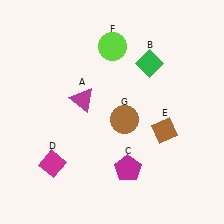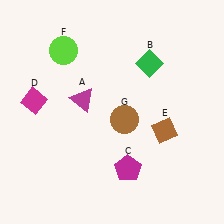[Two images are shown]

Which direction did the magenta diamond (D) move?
The magenta diamond (D) moved up.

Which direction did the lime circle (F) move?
The lime circle (F) moved left.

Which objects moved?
The objects that moved are: the magenta diamond (D), the lime circle (F).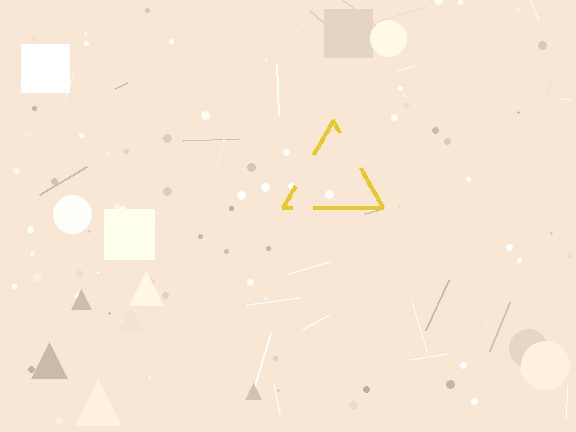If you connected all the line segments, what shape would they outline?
They would outline a triangle.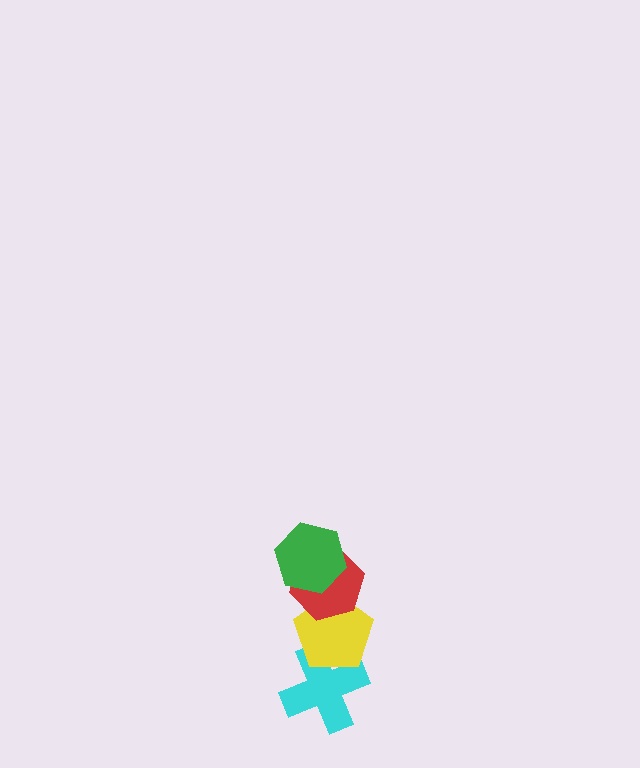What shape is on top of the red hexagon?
The green hexagon is on top of the red hexagon.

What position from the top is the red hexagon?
The red hexagon is 2nd from the top.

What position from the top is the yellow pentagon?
The yellow pentagon is 3rd from the top.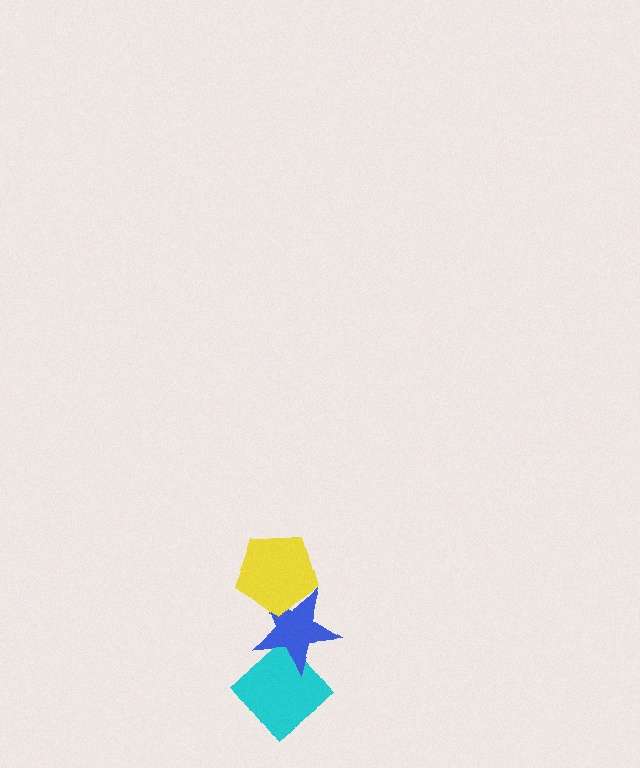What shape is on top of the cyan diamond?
The blue star is on top of the cyan diamond.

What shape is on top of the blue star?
The yellow pentagon is on top of the blue star.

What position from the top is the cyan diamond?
The cyan diamond is 3rd from the top.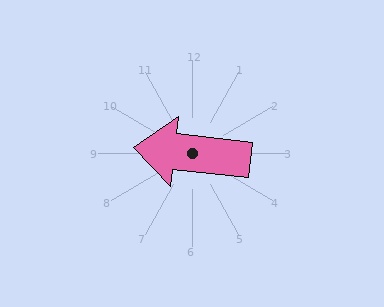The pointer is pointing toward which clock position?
Roughly 9 o'clock.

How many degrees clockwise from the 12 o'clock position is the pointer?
Approximately 276 degrees.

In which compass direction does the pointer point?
West.